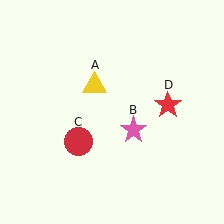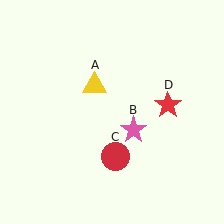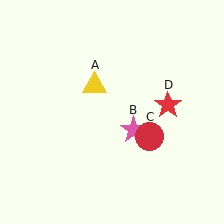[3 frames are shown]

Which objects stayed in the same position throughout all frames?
Yellow triangle (object A) and pink star (object B) and red star (object D) remained stationary.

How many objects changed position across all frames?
1 object changed position: red circle (object C).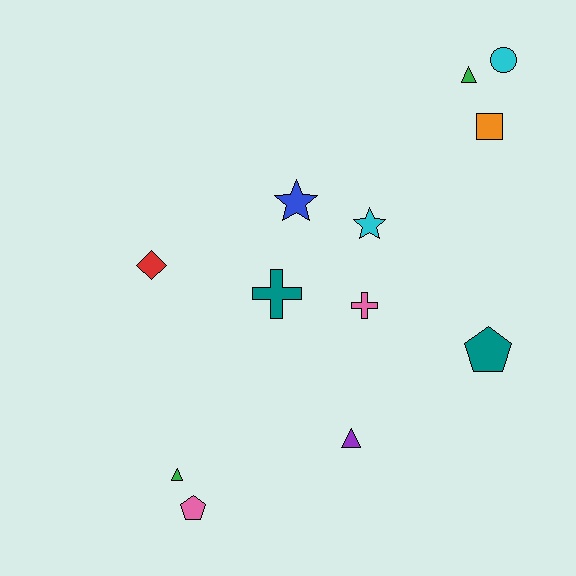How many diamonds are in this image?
There is 1 diamond.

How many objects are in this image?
There are 12 objects.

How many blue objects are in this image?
There is 1 blue object.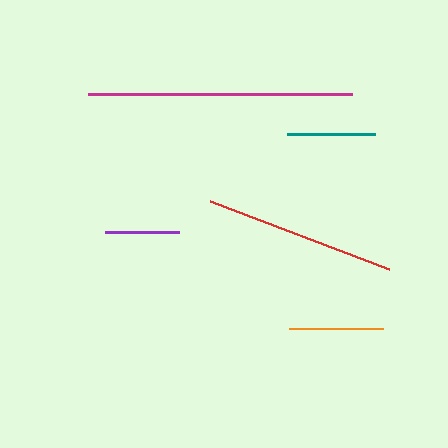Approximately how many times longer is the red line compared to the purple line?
The red line is approximately 2.6 times the length of the purple line.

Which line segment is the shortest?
The purple line is the shortest at approximately 73 pixels.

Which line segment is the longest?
The magenta line is the longest at approximately 264 pixels.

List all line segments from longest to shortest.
From longest to shortest: magenta, red, orange, teal, purple.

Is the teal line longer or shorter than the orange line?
The orange line is longer than the teal line.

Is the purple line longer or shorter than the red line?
The red line is longer than the purple line.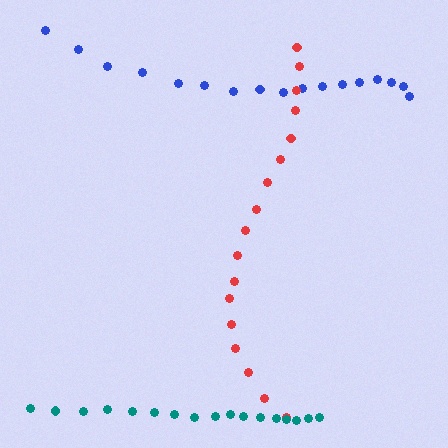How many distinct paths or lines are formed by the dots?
There are 3 distinct paths.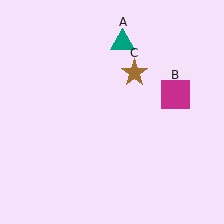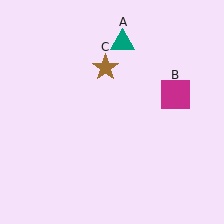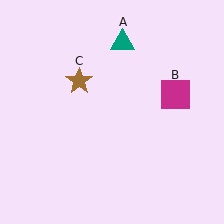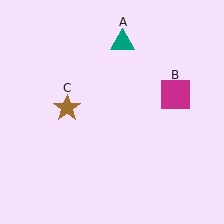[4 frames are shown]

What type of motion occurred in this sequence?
The brown star (object C) rotated counterclockwise around the center of the scene.